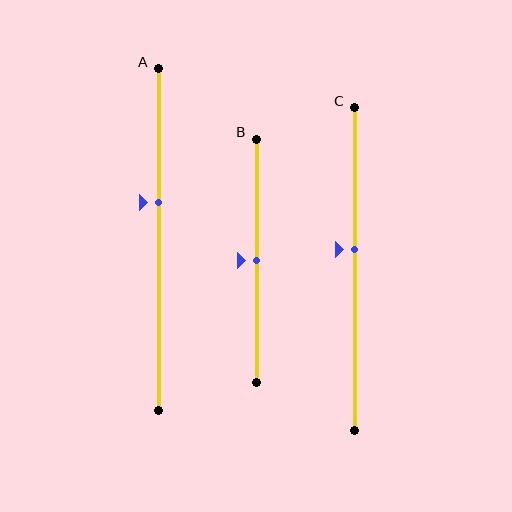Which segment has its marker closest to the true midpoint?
Segment B has its marker closest to the true midpoint.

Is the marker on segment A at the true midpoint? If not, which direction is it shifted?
No, the marker on segment A is shifted upward by about 11% of the segment length.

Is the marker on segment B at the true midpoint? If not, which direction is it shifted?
Yes, the marker on segment B is at the true midpoint.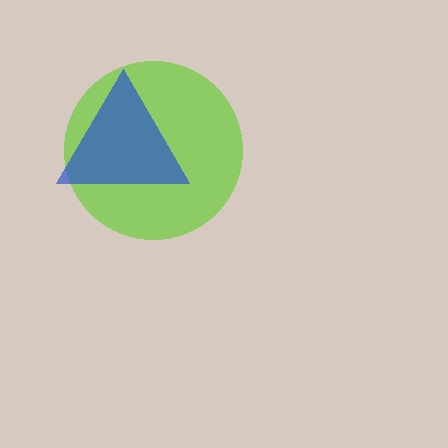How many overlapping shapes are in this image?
There are 2 overlapping shapes in the image.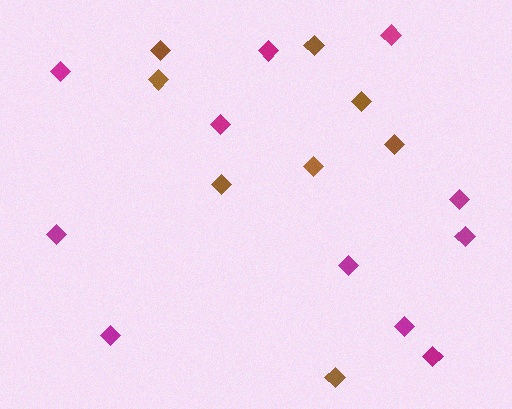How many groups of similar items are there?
There are 2 groups: one group of magenta diamonds (11) and one group of brown diamonds (8).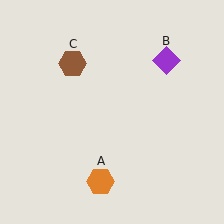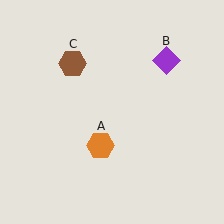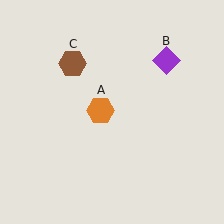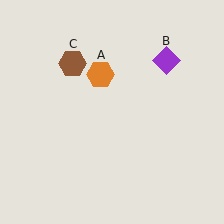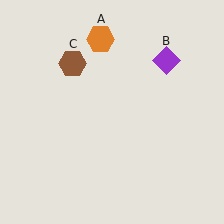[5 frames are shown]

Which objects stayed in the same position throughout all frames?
Purple diamond (object B) and brown hexagon (object C) remained stationary.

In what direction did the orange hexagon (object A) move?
The orange hexagon (object A) moved up.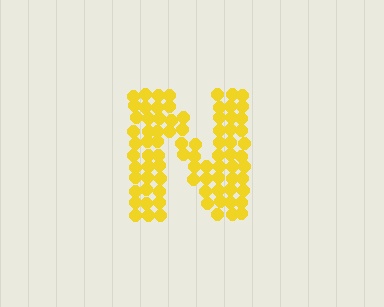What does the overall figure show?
The overall figure shows the letter N.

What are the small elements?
The small elements are circles.